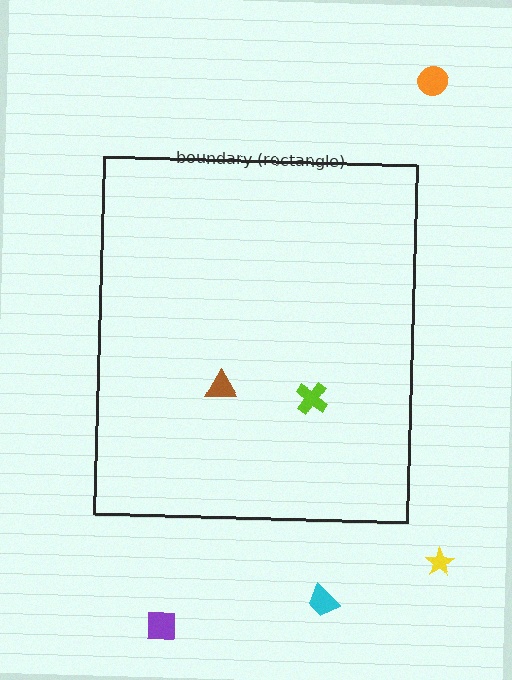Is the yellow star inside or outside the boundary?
Outside.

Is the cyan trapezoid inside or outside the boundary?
Outside.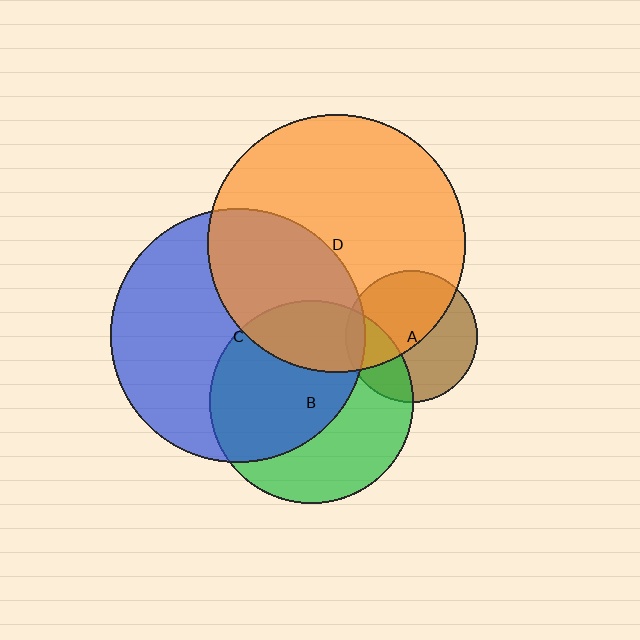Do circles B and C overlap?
Yes.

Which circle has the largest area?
Circle D (orange).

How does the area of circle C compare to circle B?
Approximately 1.6 times.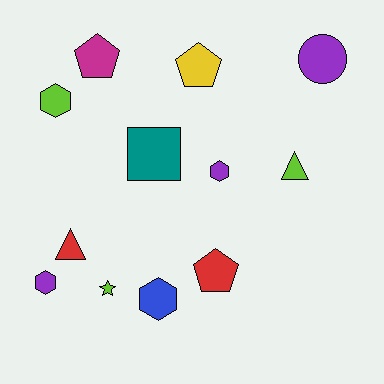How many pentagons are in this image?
There are 3 pentagons.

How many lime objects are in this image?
There are 3 lime objects.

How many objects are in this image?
There are 12 objects.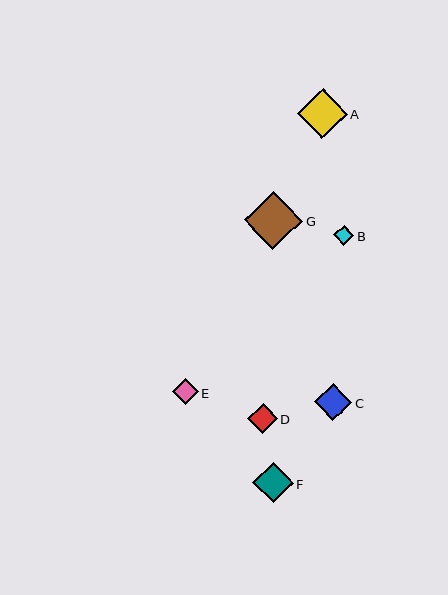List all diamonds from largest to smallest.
From largest to smallest: G, A, F, C, D, E, B.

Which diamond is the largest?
Diamond G is the largest with a size of approximately 58 pixels.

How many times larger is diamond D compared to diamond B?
Diamond D is approximately 1.5 times the size of diamond B.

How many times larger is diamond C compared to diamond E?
Diamond C is approximately 1.4 times the size of diamond E.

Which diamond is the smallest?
Diamond B is the smallest with a size of approximately 20 pixels.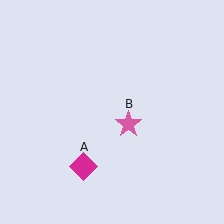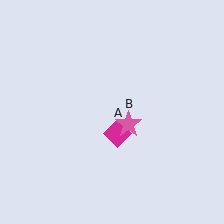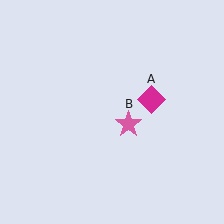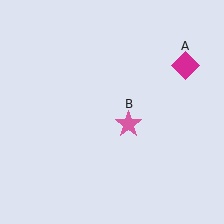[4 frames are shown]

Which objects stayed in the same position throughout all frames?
Pink star (object B) remained stationary.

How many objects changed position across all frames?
1 object changed position: magenta diamond (object A).